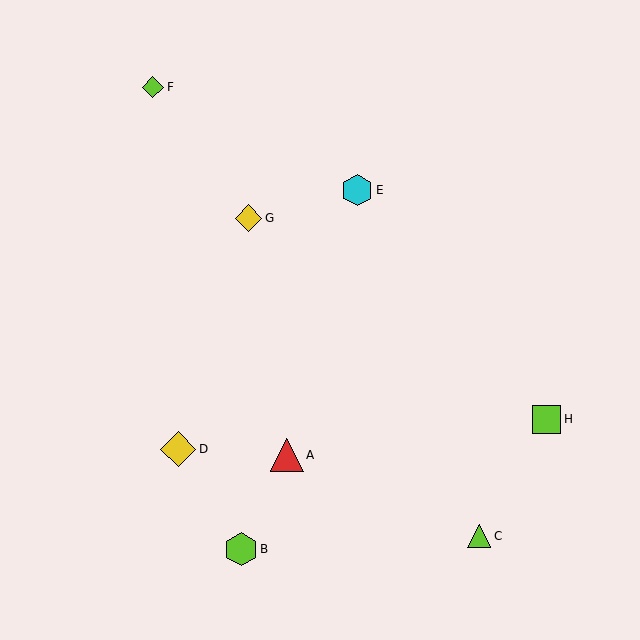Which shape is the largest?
The yellow diamond (labeled D) is the largest.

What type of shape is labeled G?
Shape G is a yellow diamond.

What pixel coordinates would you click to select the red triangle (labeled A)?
Click at (287, 455) to select the red triangle A.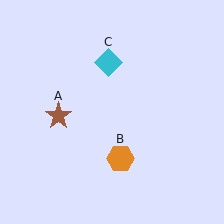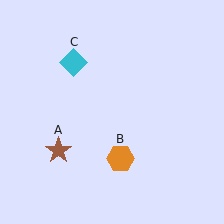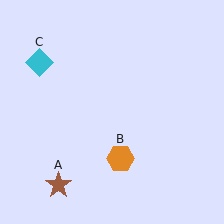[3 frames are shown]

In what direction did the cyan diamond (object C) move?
The cyan diamond (object C) moved left.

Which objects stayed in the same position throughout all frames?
Orange hexagon (object B) remained stationary.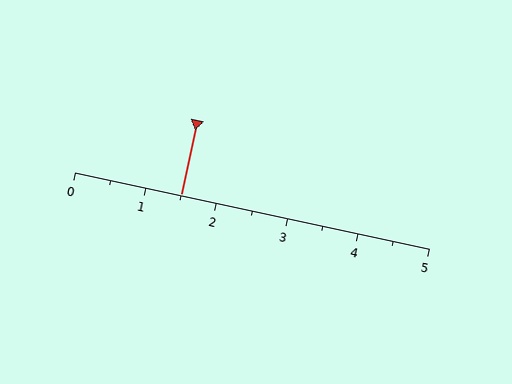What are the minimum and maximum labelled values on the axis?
The axis runs from 0 to 5.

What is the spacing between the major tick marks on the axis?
The major ticks are spaced 1 apart.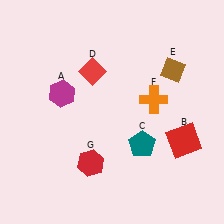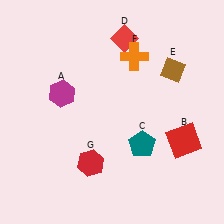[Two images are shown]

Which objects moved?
The objects that moved are: the red diamond (D), the orange cross (F).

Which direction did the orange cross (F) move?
The orange cross (F) moved up.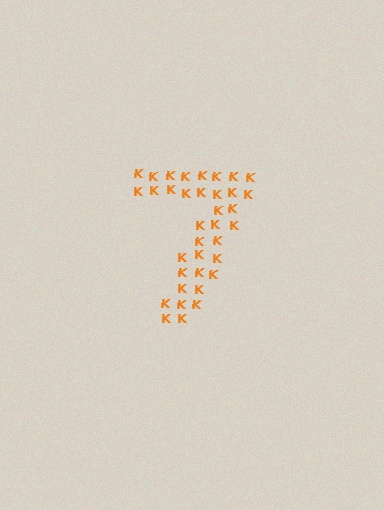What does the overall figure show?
The overall figure shows the digit 7.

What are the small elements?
The small elements are letter K's.